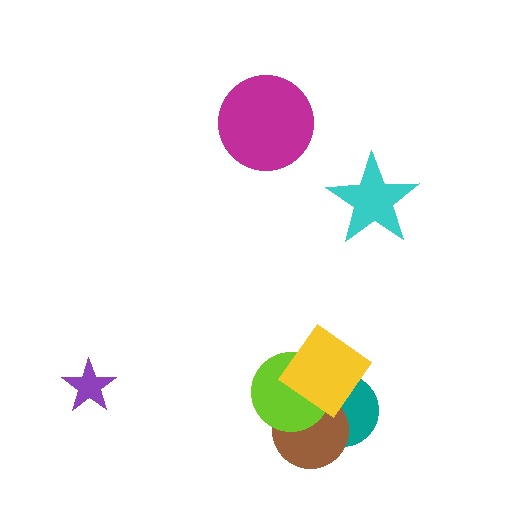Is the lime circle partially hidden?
Yes, it is partially covered by another shape.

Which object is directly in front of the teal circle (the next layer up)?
The brown circle is directly in front of the teal circle.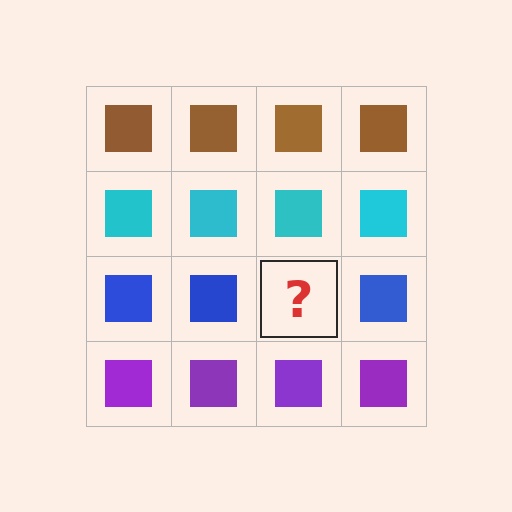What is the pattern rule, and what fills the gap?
The rule is that each row has a consistent color. The gap should be filled with a blue square.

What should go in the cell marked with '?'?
The missing cell should contain a blue square.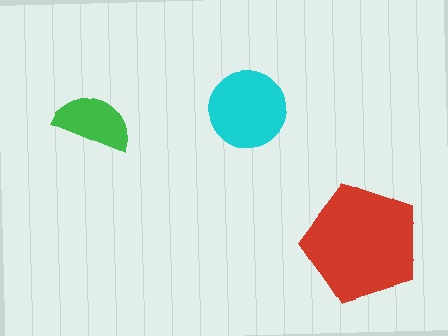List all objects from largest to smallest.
The red pentagon, the cyan circle, the green semicircle.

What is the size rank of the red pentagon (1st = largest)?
1st.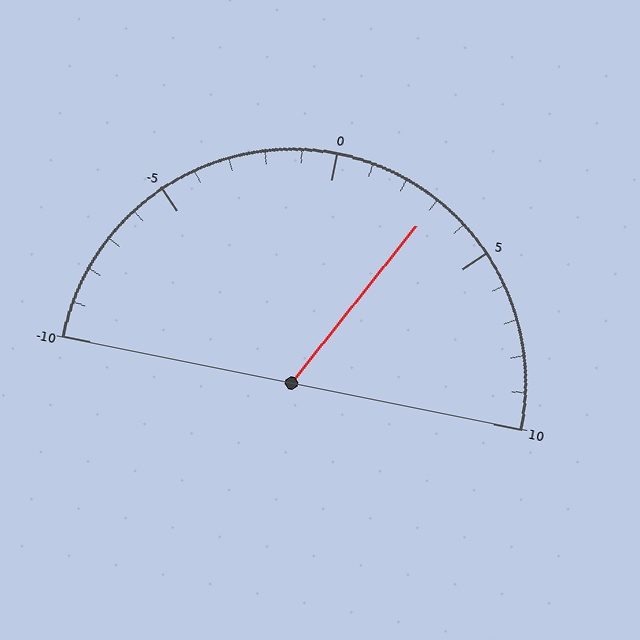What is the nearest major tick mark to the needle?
The nearest major tick mark is 5.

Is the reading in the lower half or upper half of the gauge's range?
The reading is in the upper half of the range (-10 to 10).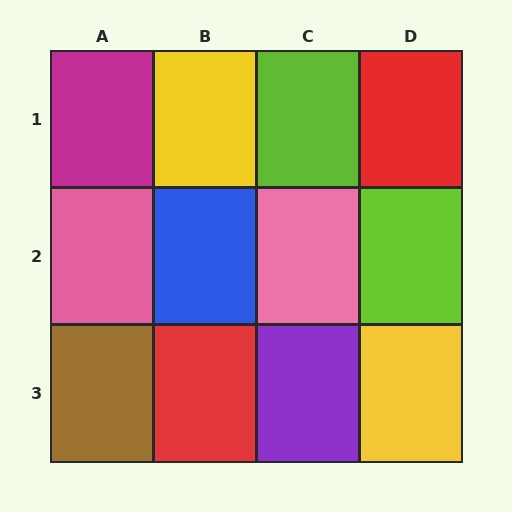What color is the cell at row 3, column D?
Yellow.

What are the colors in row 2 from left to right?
Pink, blue, pink, lime.